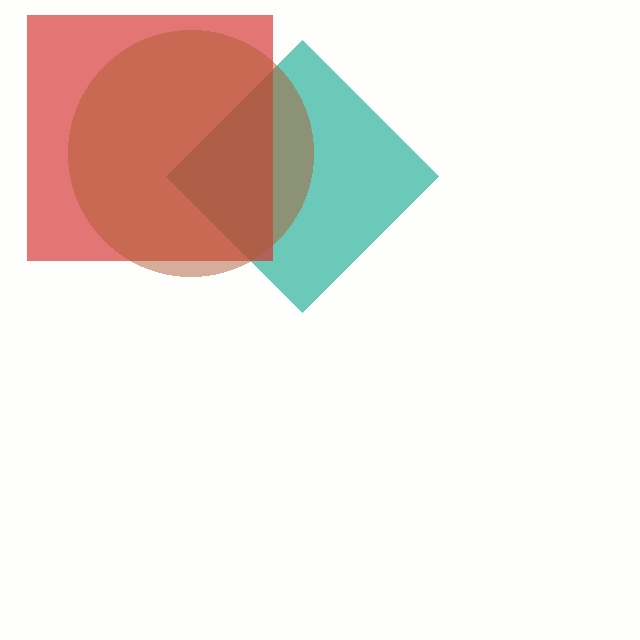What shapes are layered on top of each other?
The layered shapes are: a teal diamond, a red square, a brown circle.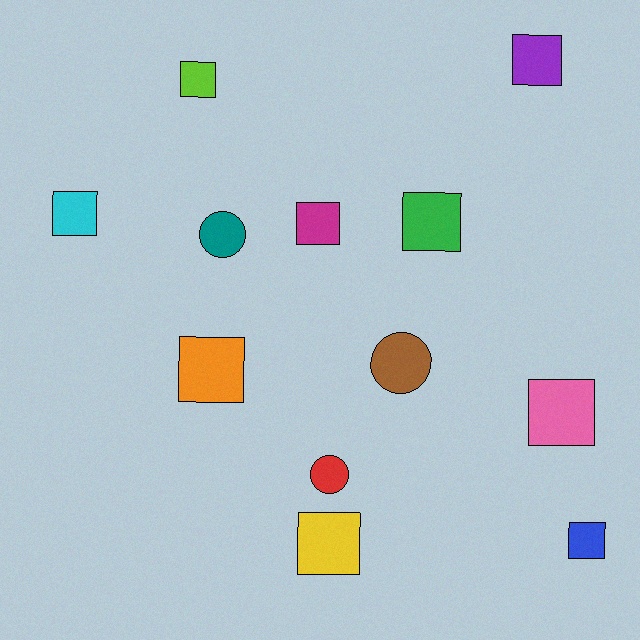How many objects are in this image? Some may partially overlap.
There are 12 objects.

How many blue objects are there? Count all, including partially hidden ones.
There is 1 blue object.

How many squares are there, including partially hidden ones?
There are 9 squares.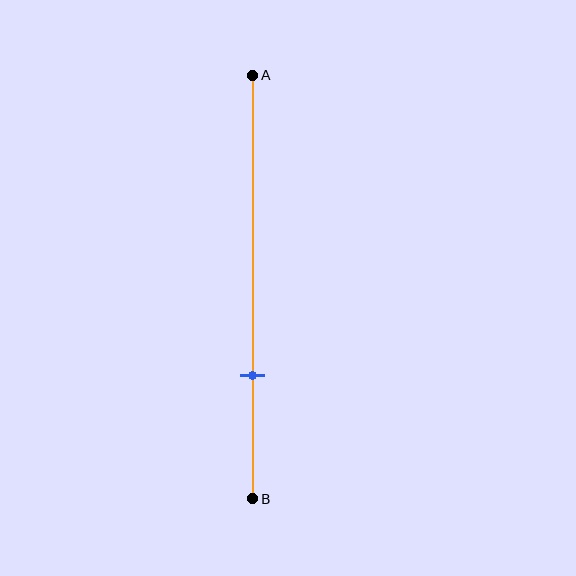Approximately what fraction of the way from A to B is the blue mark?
The blue mark is approximately 70% of the way from A to B.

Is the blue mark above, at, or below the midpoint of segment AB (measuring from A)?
The blue mark is below the midpoint of segment AB.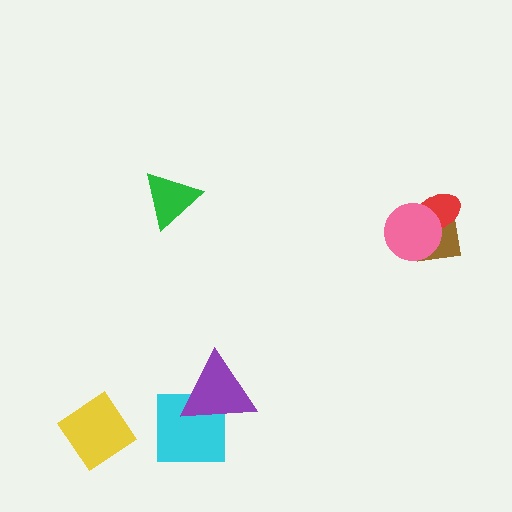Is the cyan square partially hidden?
Yes, it is partially covered by another shape.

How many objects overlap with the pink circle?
2 objects overlap with the pink circle.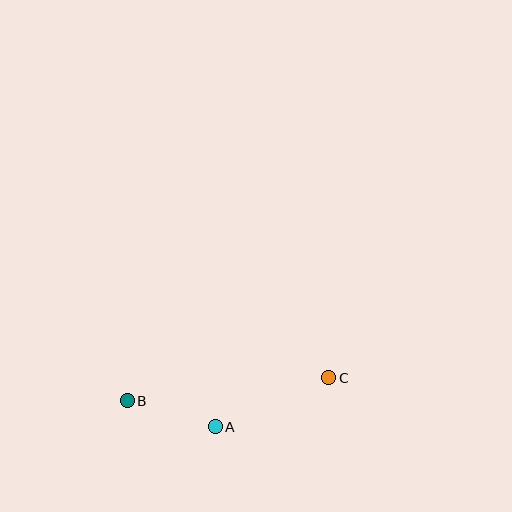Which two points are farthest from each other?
Points B and C are farthest from each other.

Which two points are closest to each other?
Points A and B are closest to each other.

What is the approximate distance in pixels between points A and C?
The distance between A and C is approximately 123 pixels.